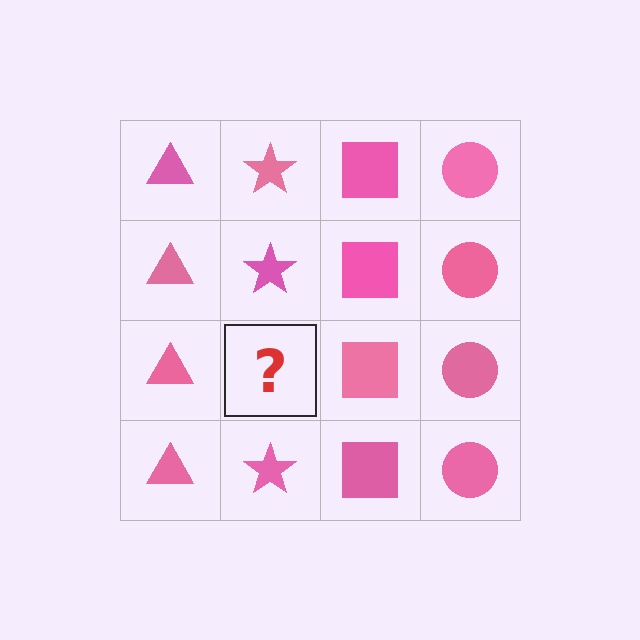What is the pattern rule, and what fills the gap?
The rule is that each column has a consistent shape. The gap should be filled with a pink star.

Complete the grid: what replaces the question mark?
The question mark should be replaced with a pink star.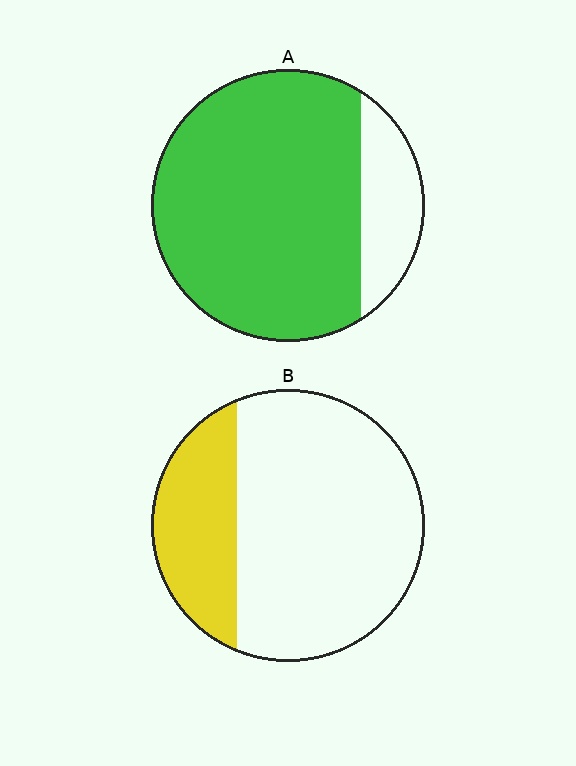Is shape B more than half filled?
No.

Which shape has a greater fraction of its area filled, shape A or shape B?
Shape A.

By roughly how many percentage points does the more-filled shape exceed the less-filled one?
By roughly 55 percentage points (A over B).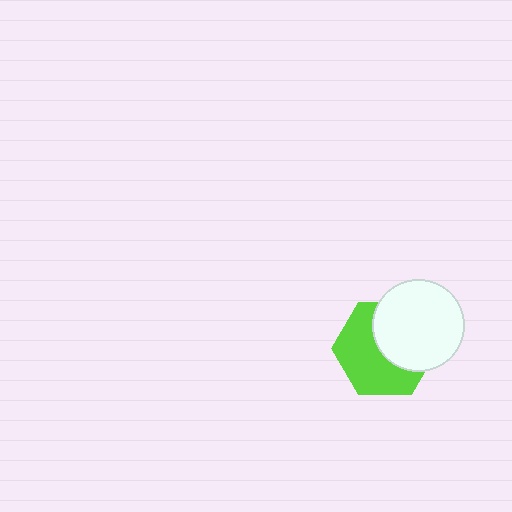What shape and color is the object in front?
The object in front is a white circle.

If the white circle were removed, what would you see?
You would see the complete lime hexagon.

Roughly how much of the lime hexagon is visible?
About half of it is visible (roughly 55%).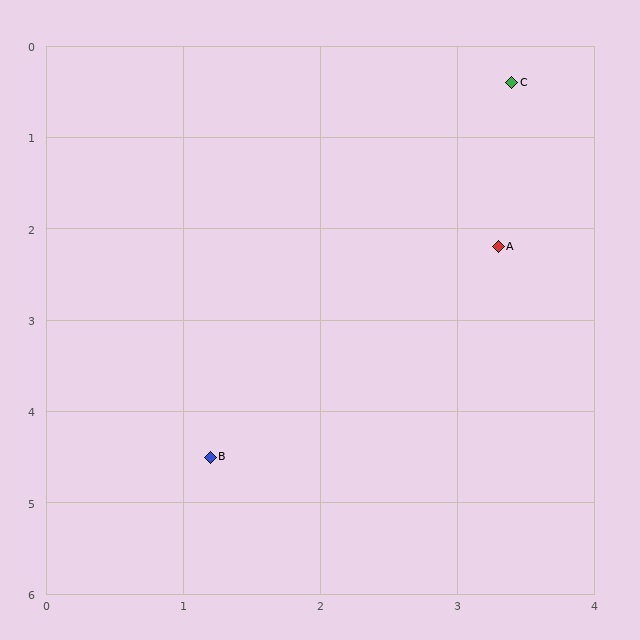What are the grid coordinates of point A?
Point A is at approximately (3.3, 2.2).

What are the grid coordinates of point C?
Point C is at approximately (3.4, 0.4).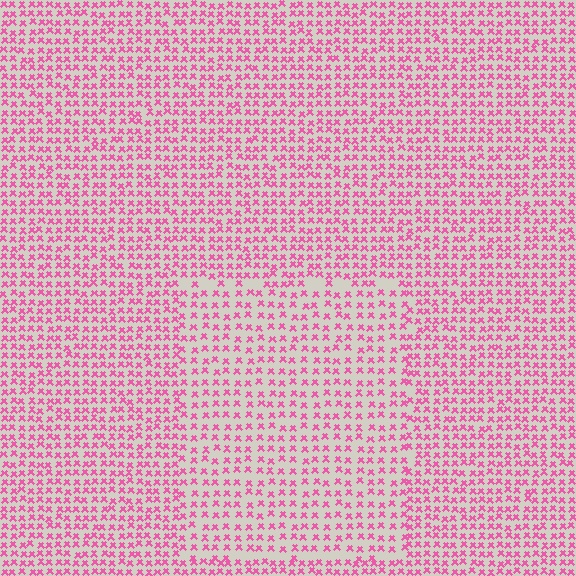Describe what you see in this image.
The image contains small pink elements arranged at two different densities. A rectangle-shaped region is visible where the elements are less densely packed than the surrounding area.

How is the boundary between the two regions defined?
The boundary is defined by a change in element density (approximately 1.5x ratio). All elements are the same color, size, and shape.